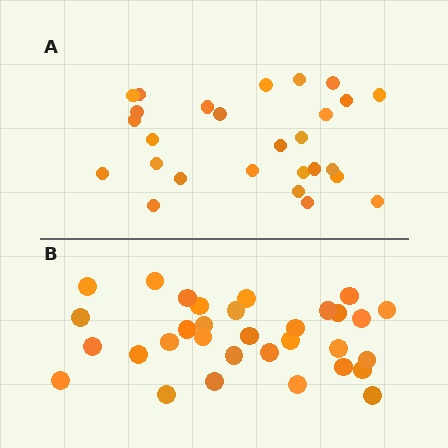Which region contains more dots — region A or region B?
Region B (the bottom region) has more dots.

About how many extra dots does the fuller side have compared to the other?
Region B has about 5 more dots than region A.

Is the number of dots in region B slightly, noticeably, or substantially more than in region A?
Region B has only slightly more — the two regions are fairly close. The ratio is roughly 1.2 to 1.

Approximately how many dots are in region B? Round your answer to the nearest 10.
About 30 dots. (The exact count is 32, which rounds to 30.)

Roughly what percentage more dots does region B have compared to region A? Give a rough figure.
About 20% more.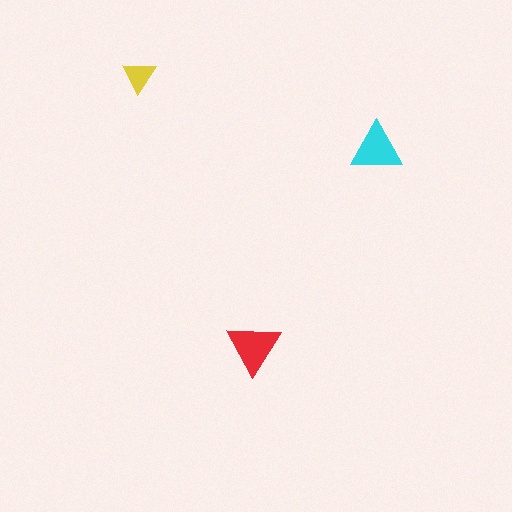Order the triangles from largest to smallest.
the red one, the cyan one, the yellow one.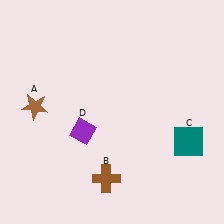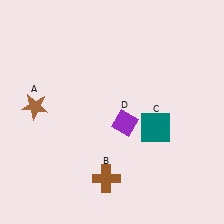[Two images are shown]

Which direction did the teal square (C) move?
The teal square (C) moved left.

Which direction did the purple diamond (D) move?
The purple diamond (D) moved right.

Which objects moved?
The objects that moved are: the teal square (C), the purple diamond (D).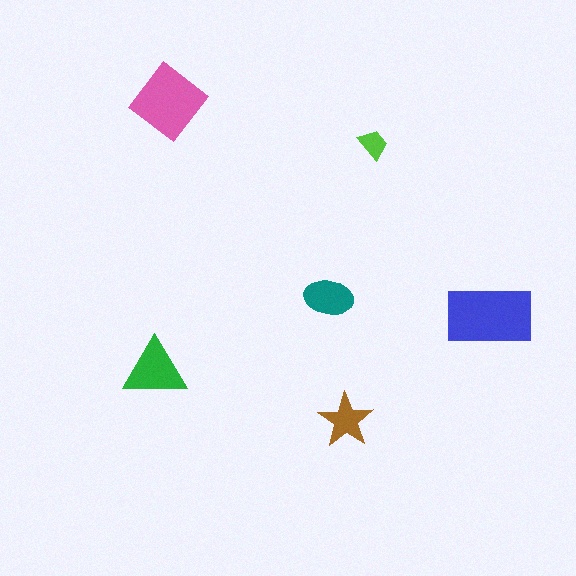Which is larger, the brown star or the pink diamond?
The pink diamond.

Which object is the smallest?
The lime trapezoid.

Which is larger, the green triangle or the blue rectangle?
The blue rectangle.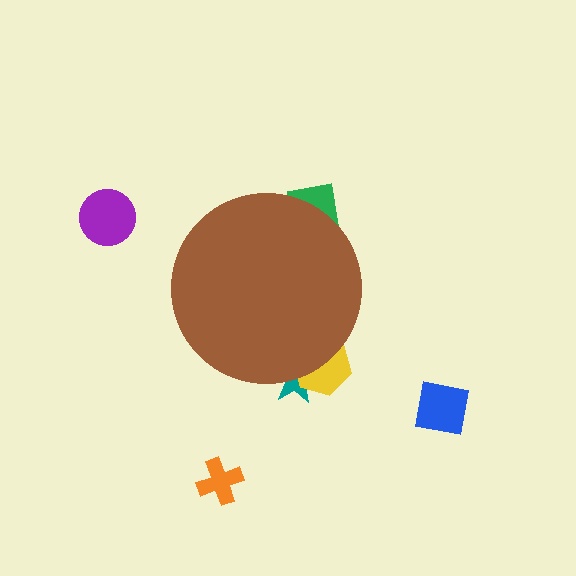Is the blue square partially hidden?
No, the blue square is fully visible.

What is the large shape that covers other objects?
A brown circle.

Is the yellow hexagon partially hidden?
Yes, the yellow hexagon is partially hidden behind the brown circle.